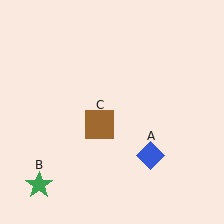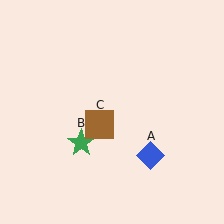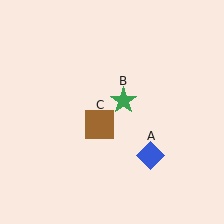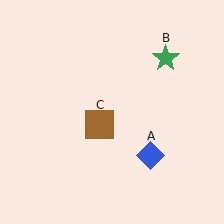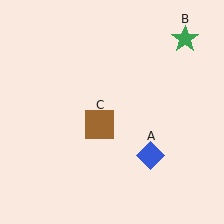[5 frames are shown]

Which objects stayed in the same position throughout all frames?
Blue diamond (object A) and brown square (object C) remained stationary.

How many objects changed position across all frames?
1 object changed position: green star (object B).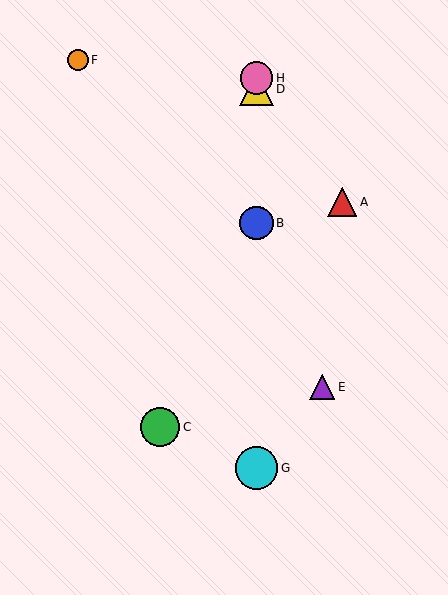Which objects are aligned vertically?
Objects B, D, G, H are aligned vertically.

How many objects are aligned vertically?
4 objects (B, D, G, H) are aligned vertically.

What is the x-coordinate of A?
Object A is at x≈342.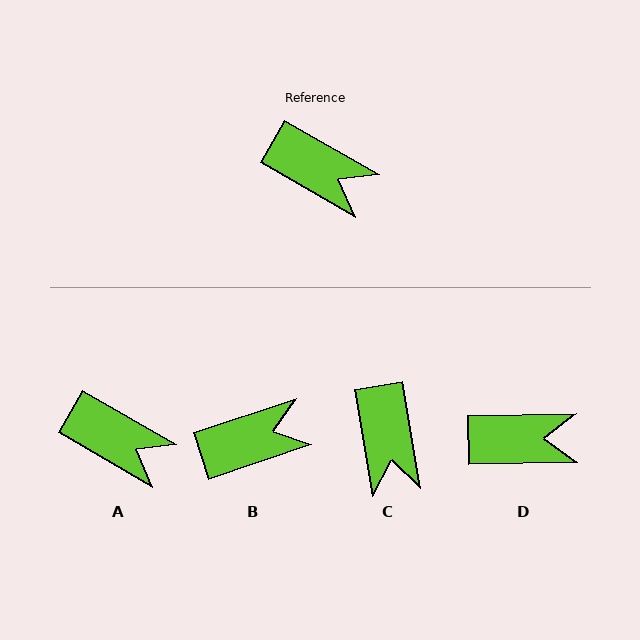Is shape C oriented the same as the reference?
No, it is off by about 50 degrees.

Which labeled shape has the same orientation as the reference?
A.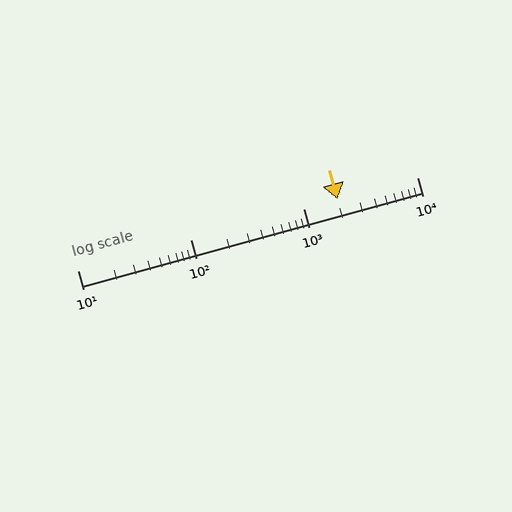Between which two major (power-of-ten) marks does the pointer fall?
The pointer is between 1000 and 10000.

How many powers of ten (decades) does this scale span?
The scale spans 3 decades, from 10 to 10000.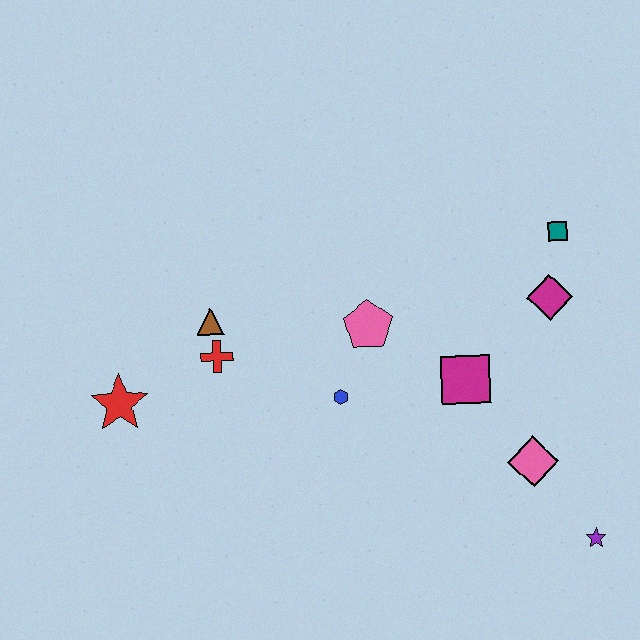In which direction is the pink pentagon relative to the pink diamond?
The pink pentagon is to the left of the pink diamond.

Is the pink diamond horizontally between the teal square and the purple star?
No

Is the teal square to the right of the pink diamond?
Yes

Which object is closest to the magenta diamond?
The teal square is closest to the magenta diamond.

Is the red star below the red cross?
Yes